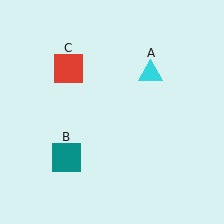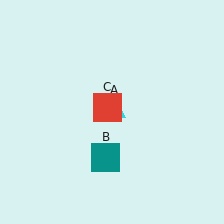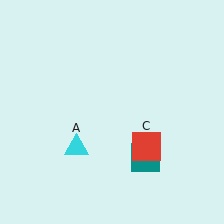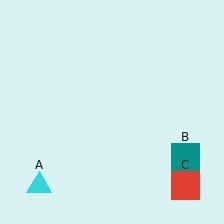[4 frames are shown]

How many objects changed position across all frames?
3 objects changed position: cyan triangle (object A), teal square (object B), red square (object C).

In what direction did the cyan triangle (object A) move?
The cyan triangle (object A) moved down and to the left.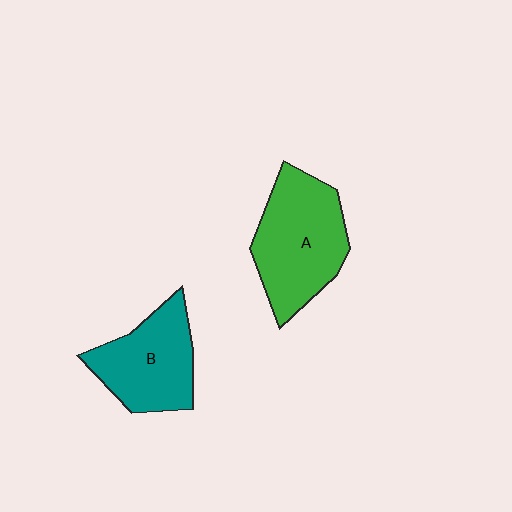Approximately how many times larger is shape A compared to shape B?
Approximately 1.2 times.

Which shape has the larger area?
Shape A (green).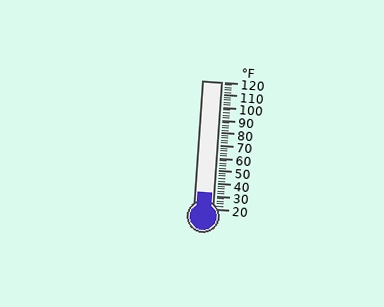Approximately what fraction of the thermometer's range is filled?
The thermometer is filled to approximately 10% of its range.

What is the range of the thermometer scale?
The thermometer scale ranges from 20°F to 120°F.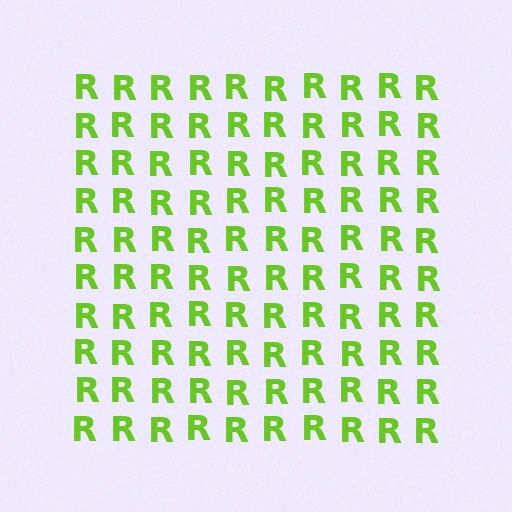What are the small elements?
The small elements are letter R's.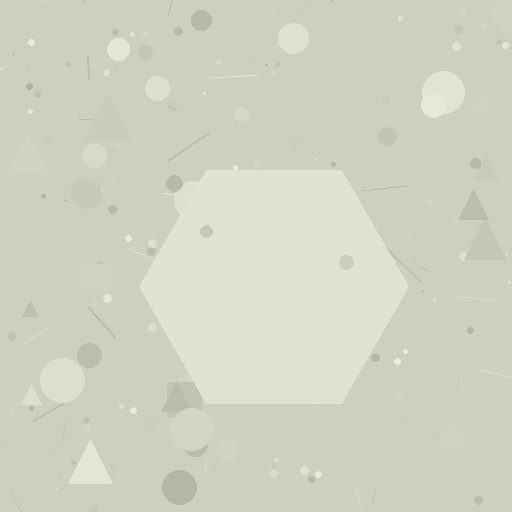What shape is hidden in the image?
A hexagon is hidden in the image.